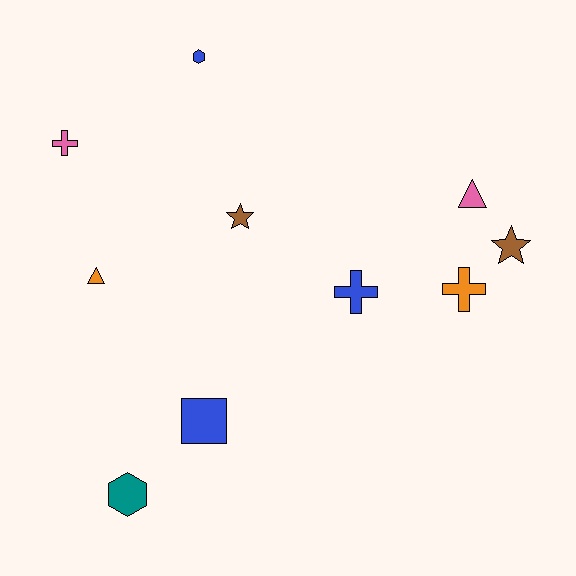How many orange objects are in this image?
There are 2 orange objects.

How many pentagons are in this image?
There are no pentagons.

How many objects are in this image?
There are 10 objects.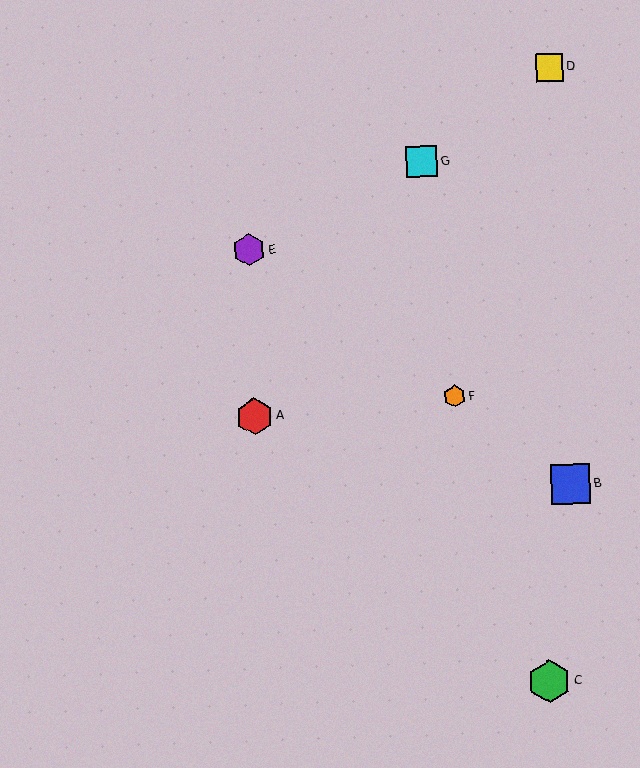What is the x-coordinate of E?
Object E is at x≈249.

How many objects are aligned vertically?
2 objects (A, E) are aligned vertically.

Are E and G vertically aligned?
No, E is at x≈249 and G is at x≈422.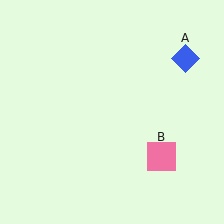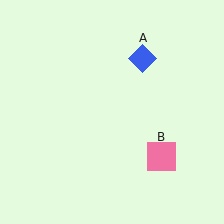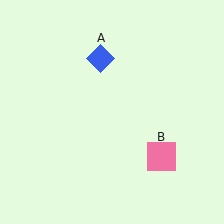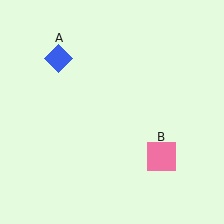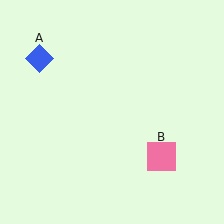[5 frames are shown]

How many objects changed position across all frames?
1 object changed position: blue diamond (object A).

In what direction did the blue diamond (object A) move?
The blue diamond (object A) moved left.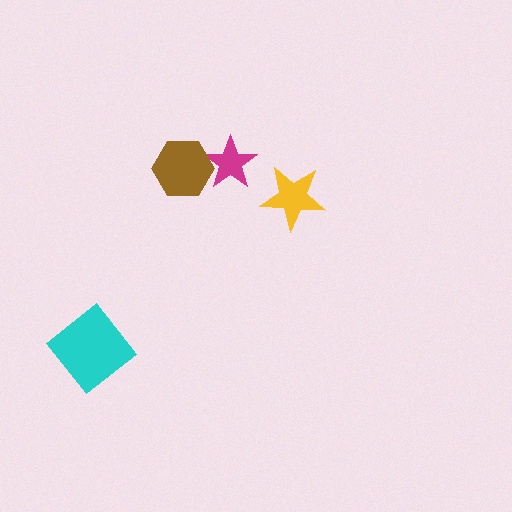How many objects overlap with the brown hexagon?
1 object overlaps with the brown hexagon.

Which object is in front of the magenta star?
The brown hexagon is in front of the magenta star.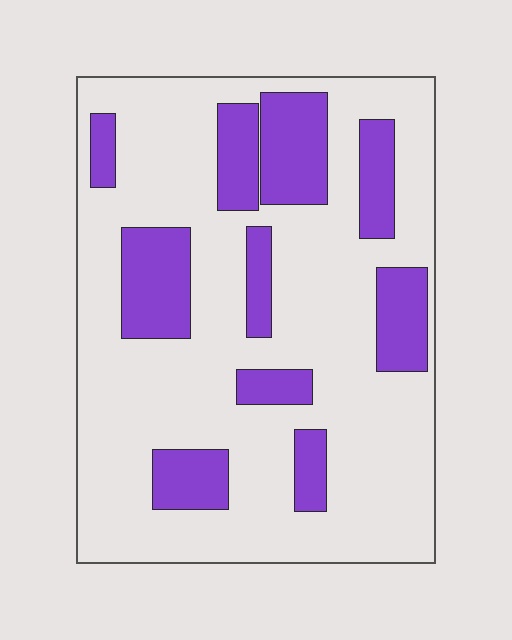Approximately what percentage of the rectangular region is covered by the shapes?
Approximately 25%.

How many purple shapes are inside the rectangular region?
10.